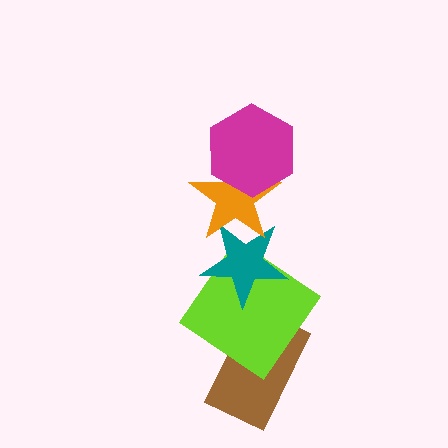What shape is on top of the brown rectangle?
The lime diamond is on top of the brown rectangle.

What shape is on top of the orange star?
The magenta hexagon is on top of the orange star.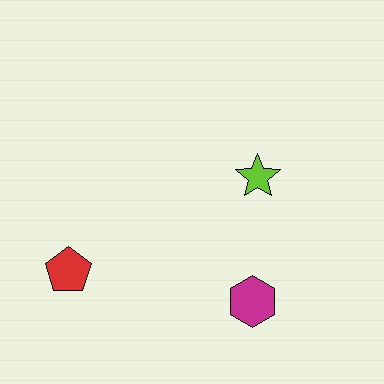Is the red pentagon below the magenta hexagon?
No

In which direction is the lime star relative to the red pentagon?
The lime star is to the right of the red pentagon.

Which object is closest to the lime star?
The magenta hexagon is closest to the lime star.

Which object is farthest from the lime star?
The red pentagon is farthest from the lime star.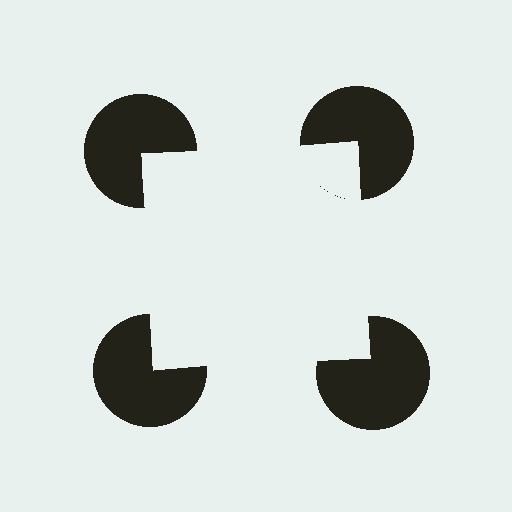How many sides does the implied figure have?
4 sides.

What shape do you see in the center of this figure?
An illusory square — its edges are inferred from the aligned wedge cuts in the pac-man discs, not physically drawn.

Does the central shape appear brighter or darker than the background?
It typically appears slightly brighter than the background, even though no actual brightness change is drawn.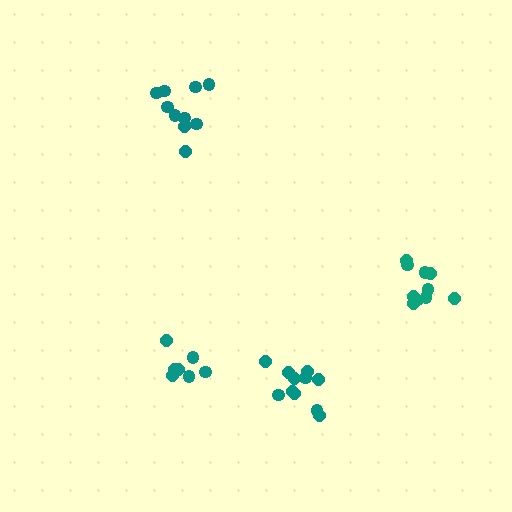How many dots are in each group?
Group 1: 7 dots, Group 2: 11 dots, Group 3: 10 dots, Group 4: 11 dots (39 total).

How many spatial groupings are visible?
There are 4 spatial groupings.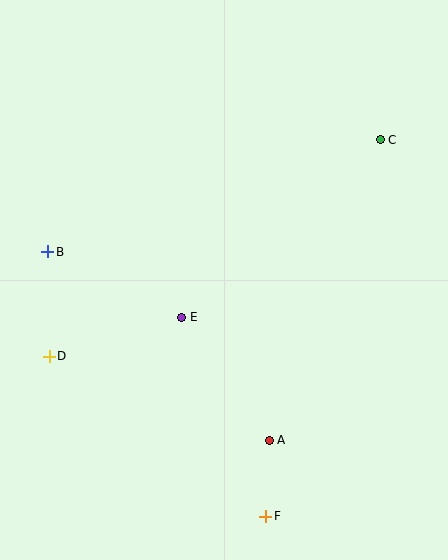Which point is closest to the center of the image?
Point E at (182, 317) is closest to the center.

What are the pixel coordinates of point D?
Point D is at (49, 356).